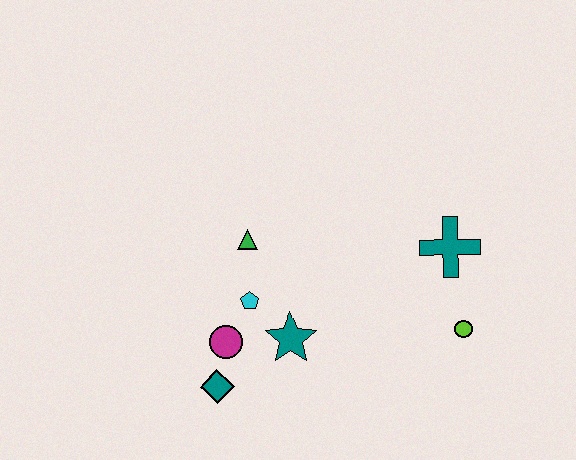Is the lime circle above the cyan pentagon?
No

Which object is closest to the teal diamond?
The magenta circle is closest to the teal diamond.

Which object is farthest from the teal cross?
The teal diamond is farthest from the teal cross.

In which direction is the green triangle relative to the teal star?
The green triangle is above the teal star.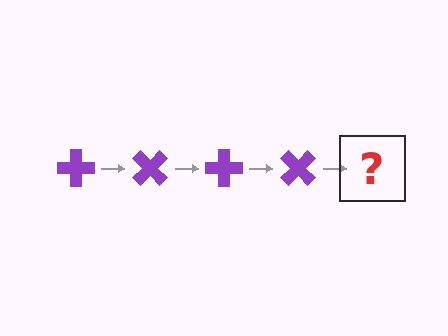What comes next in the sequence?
The next element should be a purple cross rotated 180 degrees.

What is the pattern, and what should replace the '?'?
The pattern is that the cross rotates 45 degrees each step. The '?' should be a purple cross rotated 180 degrees.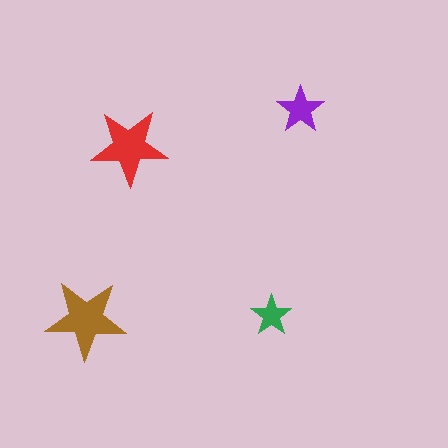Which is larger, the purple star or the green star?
The purple one.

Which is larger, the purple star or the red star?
The red one.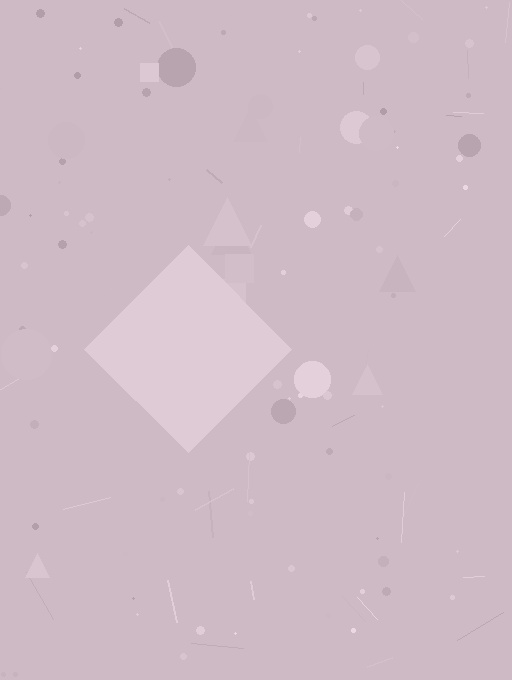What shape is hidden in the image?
A diamond is hidden in the image.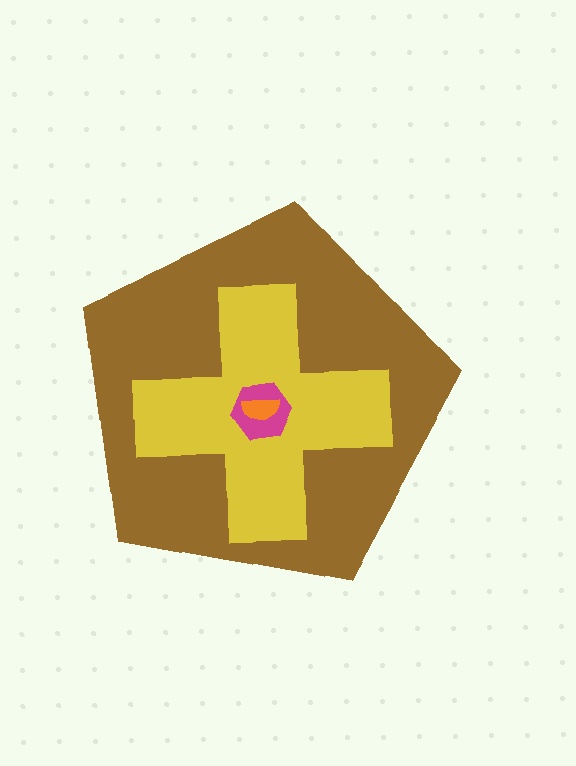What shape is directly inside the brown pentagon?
The yellow cross.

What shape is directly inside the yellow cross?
The magenta hexagon.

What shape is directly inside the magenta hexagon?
The orange semicircle.